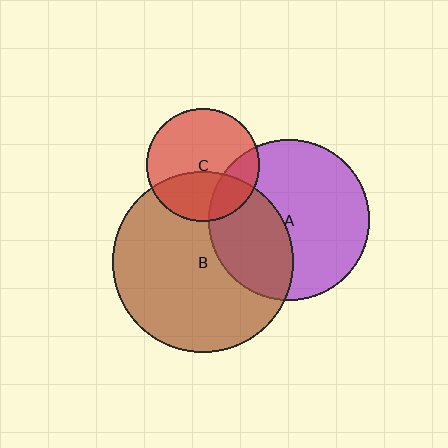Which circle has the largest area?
Circle B (brown).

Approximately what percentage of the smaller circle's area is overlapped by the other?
Approximately 20%.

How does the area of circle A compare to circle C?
Approximately 2.0 times.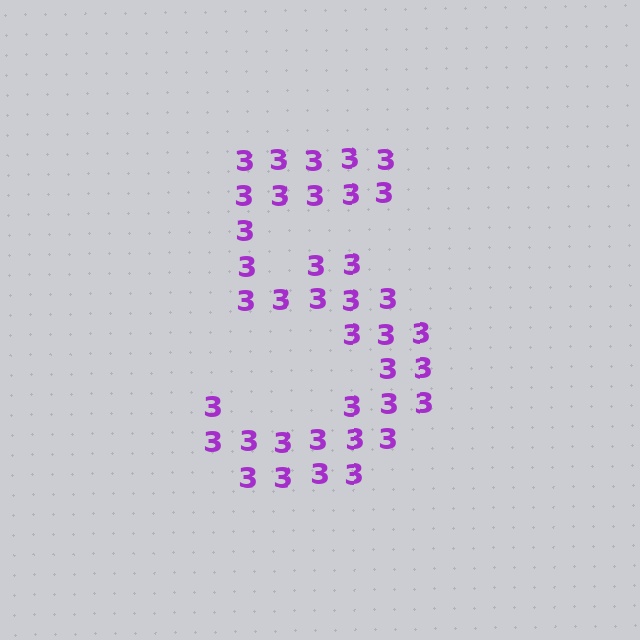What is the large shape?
The large shape is the digit 5.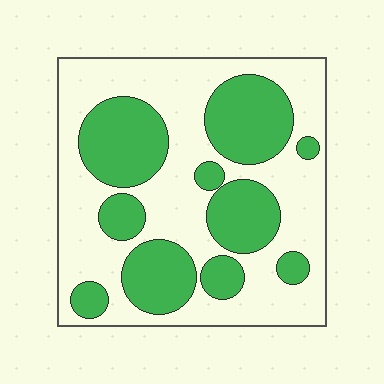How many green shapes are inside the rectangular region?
10.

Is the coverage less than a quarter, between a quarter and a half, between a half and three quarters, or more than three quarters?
Between a quarter and a half.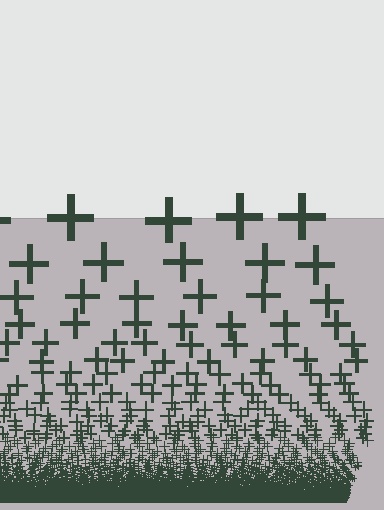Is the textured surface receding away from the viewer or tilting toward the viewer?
The surface appears to tilt toward the viewer. Texture elements get larger and sparser toward the top.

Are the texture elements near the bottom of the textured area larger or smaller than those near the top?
Smaller. The gradient is inverted — elements near the bottom are smaller and denser.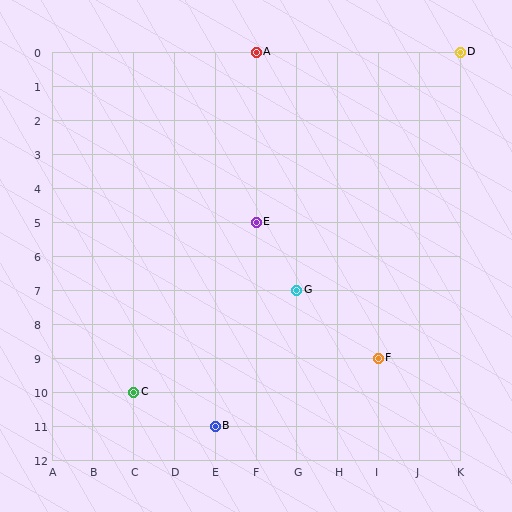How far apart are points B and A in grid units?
Points B and A are 1 column and 11 rows apart (about 11.0 grid units diagonally).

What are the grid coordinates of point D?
Point D is at grid coordinates (K, 0).